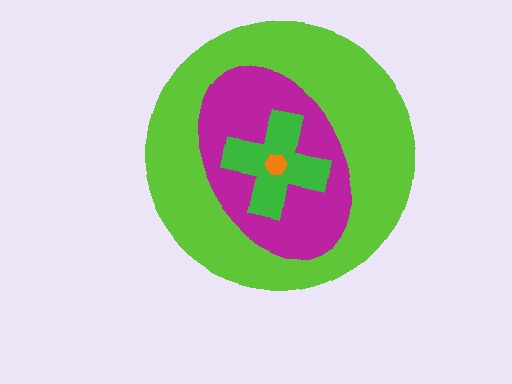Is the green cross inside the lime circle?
Yes.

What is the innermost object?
The orange hexagon.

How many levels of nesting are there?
4.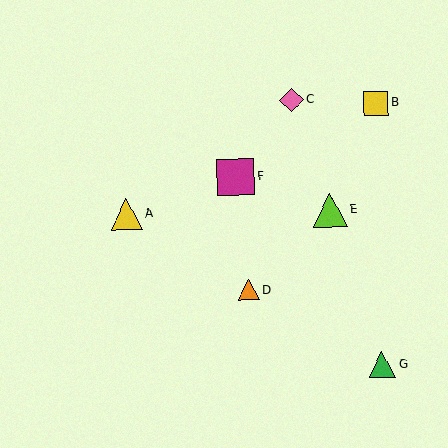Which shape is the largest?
The magenta square (labeled F) is the largest.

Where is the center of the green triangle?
The center of the green triangle is at (382, 365).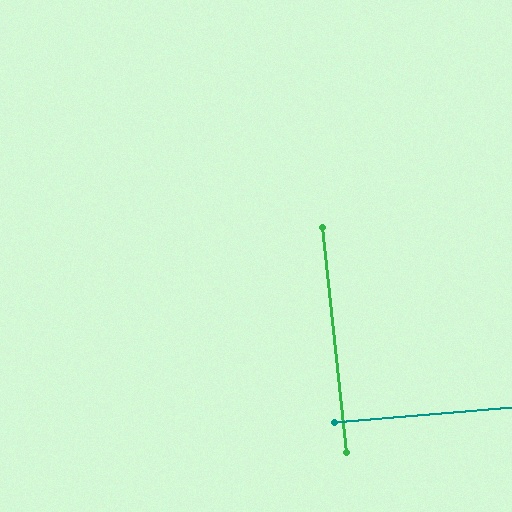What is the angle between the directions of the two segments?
Approximately 88 degrees.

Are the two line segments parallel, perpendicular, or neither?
Perpendicular — they meet at approximately 88°.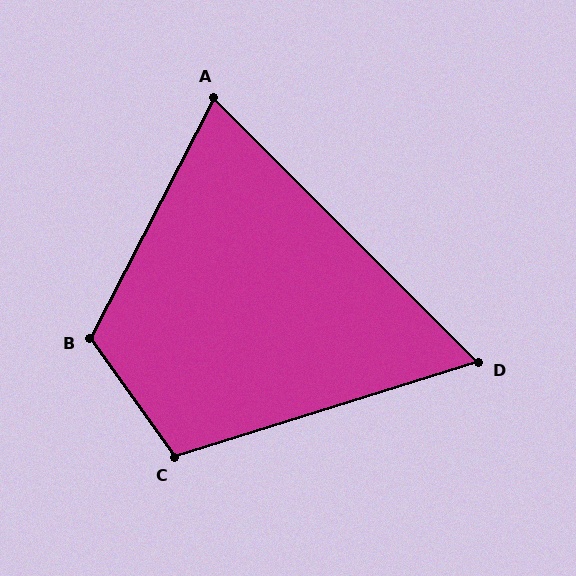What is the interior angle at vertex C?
Approximately 108 degrees (obtuse).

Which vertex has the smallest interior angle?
D, at approximately 62 degrees.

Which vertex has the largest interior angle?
B, at approximately 118 degrees.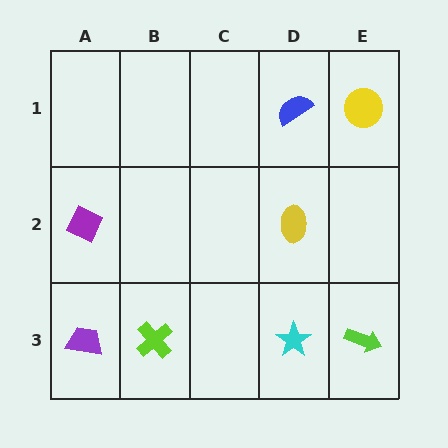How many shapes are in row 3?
4 shapes.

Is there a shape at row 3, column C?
No, that cell is empty.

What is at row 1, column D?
A blue semicircle.